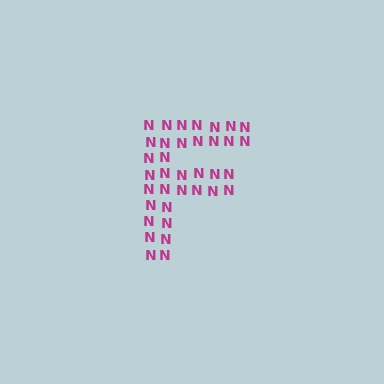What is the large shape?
The large shape is the letter F.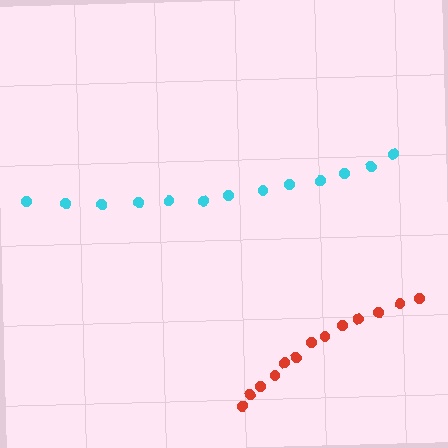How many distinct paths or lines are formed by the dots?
There are 2 distinct paths.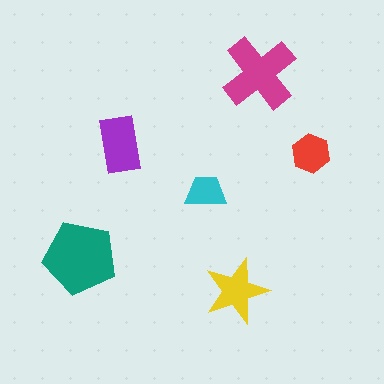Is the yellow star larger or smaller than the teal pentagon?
Smaller.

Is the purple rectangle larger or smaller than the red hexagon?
Larger.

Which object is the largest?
The teal pentagon.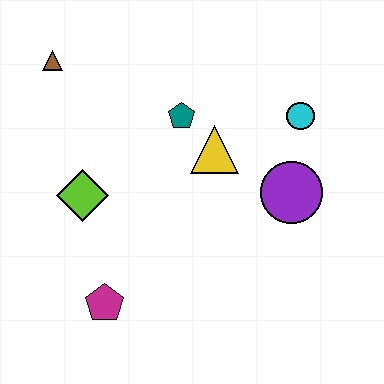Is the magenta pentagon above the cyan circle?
No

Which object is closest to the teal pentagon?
The yellow triangle is closest to the teal pentagon.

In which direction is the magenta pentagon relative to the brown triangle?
The magenta pentagon is below the brown triangle.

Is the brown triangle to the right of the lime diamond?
No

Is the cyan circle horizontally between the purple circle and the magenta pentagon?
No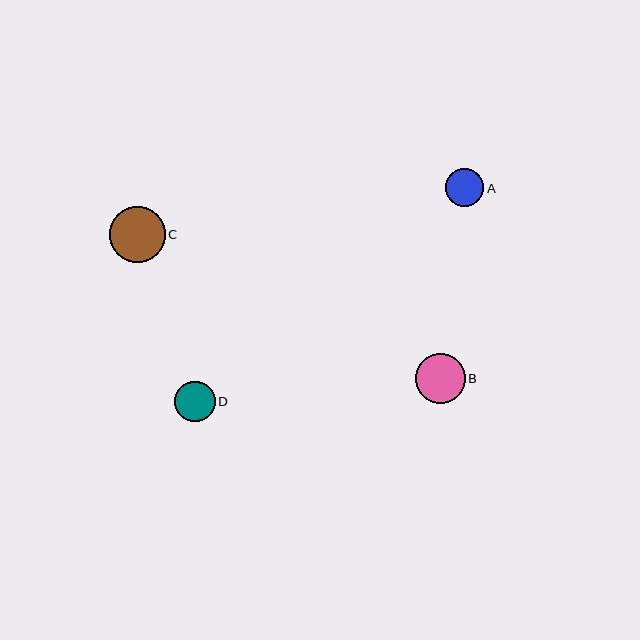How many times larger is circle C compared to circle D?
Circle C is approximately 1.4 times the size of circle D.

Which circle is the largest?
Circle C is the largest with a size of approximately 56 pixels.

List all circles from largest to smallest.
From largest to smallest: C, B, D, A.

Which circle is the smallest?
Circle A is the smallest with a size of approximately 38 pixels.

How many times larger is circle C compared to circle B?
Circle C is approximately 1.1 times the size of circle B.